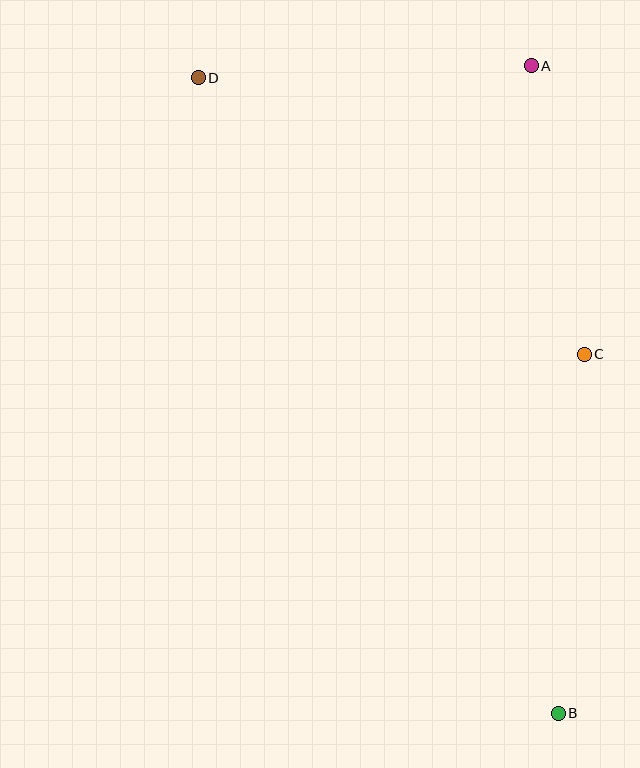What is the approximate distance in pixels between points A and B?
The distance between A and B is approximately 648 pixels.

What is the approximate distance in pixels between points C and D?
The distance between C and D is approximately 475 pixels.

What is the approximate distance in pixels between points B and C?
The distance between B and C is approximately 360 pixels.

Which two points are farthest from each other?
Points B and D are farthest from each other.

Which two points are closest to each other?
Points A and C are closest to each other.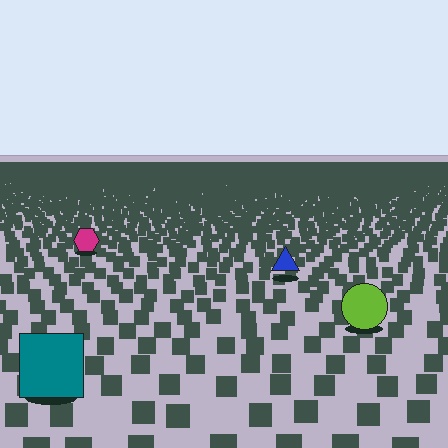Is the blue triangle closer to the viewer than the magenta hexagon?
Yes. The blue triangle is closer — you can tell from the texture gradient: the ground texture is coarser near it.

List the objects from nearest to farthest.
From nearest to farthest: the teal square, the lime circle, the blue triangle, the magenta hexagon.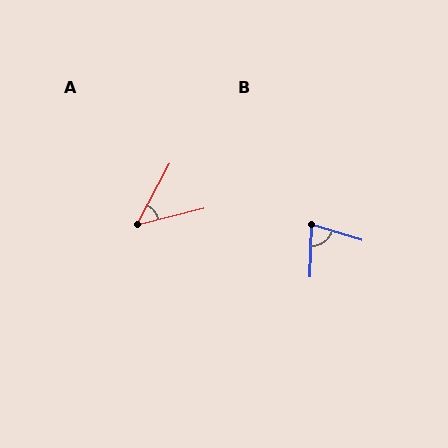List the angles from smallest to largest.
A (48°), B (75°).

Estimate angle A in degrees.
Approximately 48 degrees.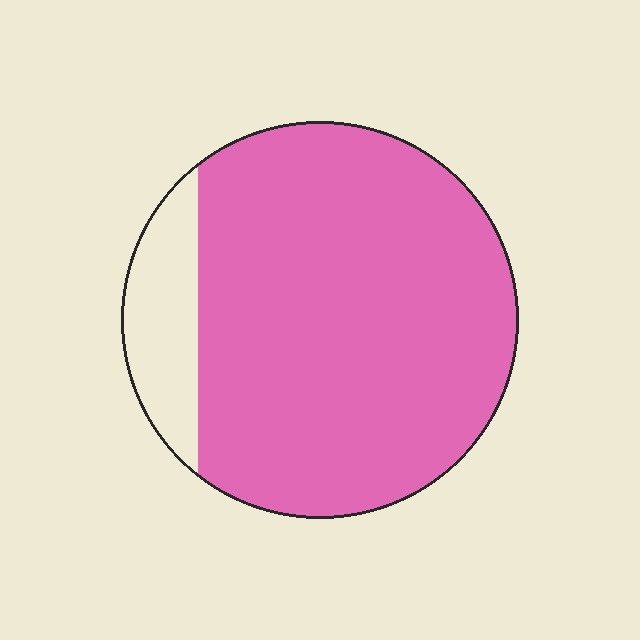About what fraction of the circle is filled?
About seven eighths (7/8).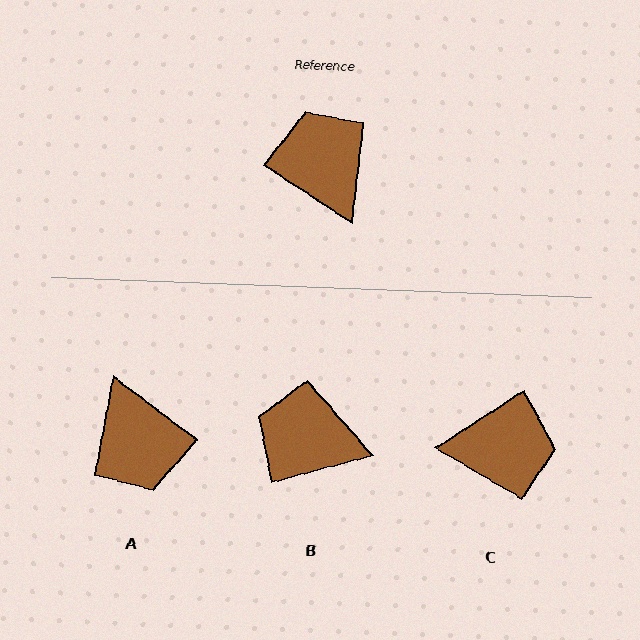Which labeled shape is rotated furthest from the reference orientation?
A, about 176 degrees away.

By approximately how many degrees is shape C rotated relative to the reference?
Approximately 114 degrees clockwise.